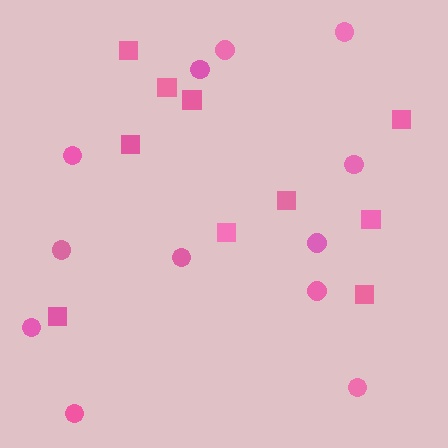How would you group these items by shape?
There are 2 groups: one group of squares (10) and one group of circles (12).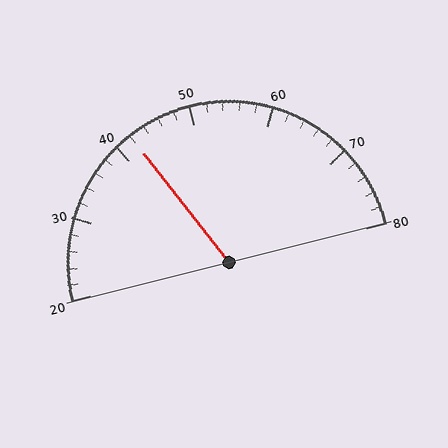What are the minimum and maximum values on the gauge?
The gauge ranges from 20 to 80.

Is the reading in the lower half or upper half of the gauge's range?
The reading is in the lower half of the range (20 to 80).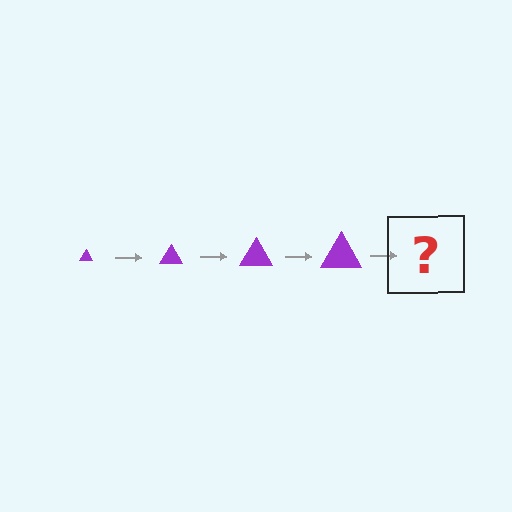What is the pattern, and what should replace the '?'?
The pattern is that the triangle gets progressively larger each step. The '?' should be a purple triangle, larger than the previous one.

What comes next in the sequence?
The next element should be a purple triangle, larger than the previous one.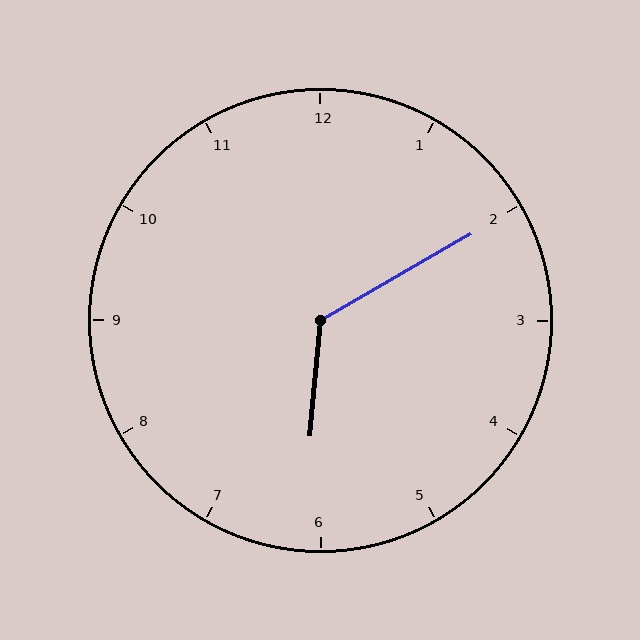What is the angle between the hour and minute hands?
Approximately 125 degrees.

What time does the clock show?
6:10.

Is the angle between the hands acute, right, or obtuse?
It is obtuse.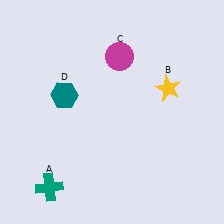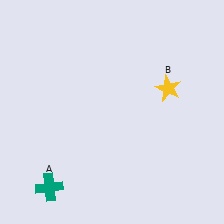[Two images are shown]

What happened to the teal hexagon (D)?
The teal hexagon (D) was removed in Image 2. It was in the top-left area of Image 1.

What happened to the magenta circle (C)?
The magenta circle (C) was removed in Image 2. It was in the top-right area of Image 1.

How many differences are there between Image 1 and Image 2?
There are 2 differences between the two images.